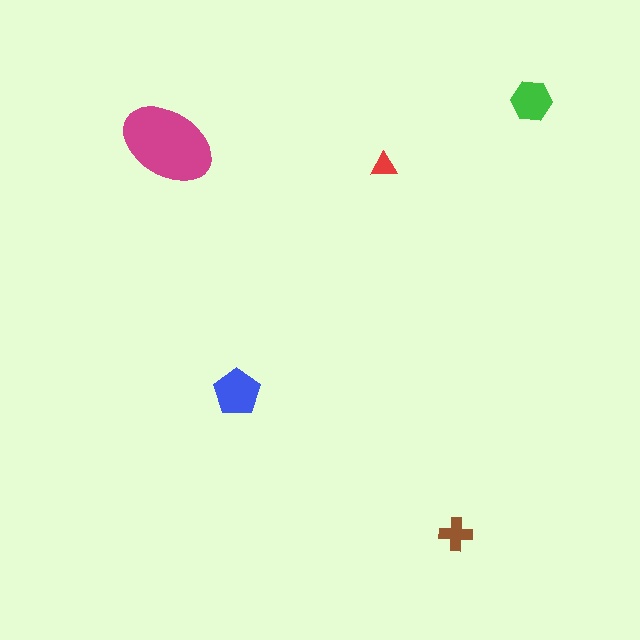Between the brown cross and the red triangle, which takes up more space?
The brown cross.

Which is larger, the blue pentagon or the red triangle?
The blue pentagon.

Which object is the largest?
The magenta ellipse.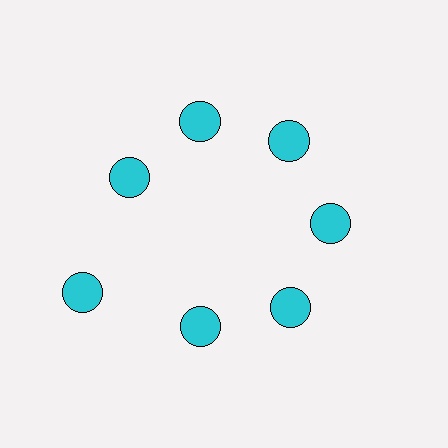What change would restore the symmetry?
The symmetry would be restored by moving it inward, back onto the ring so that all 7 circles sit at equal angles and equal distance from the center.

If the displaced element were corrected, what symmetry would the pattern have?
It would have 7-fold rotational symmetry — the pattern would map onto itself every 51 degrees.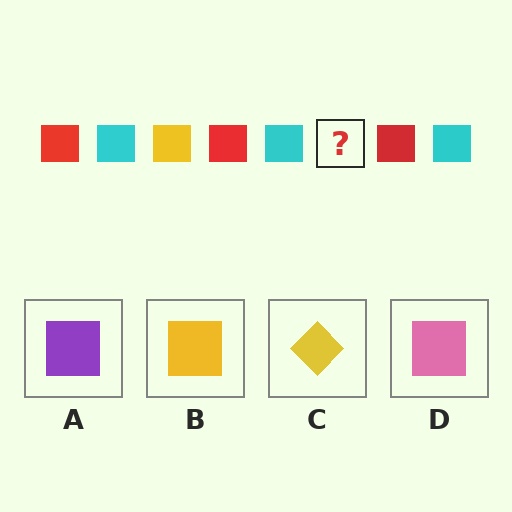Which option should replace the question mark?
Option B.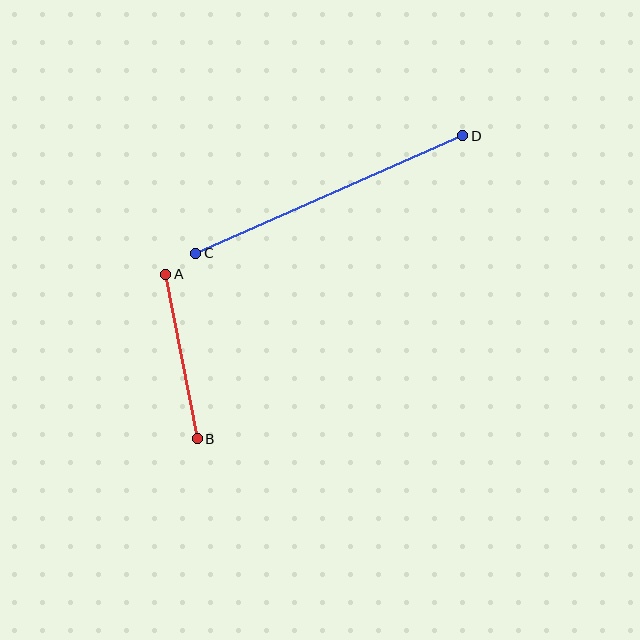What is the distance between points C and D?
The distance is approximately 292 pixels.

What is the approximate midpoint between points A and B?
The midpoint is at approximately (181, 357) pixels.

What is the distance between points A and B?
The distance is approximately 168 pixels.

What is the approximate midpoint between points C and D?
The midpoint is at approximately (329, 194) pixels.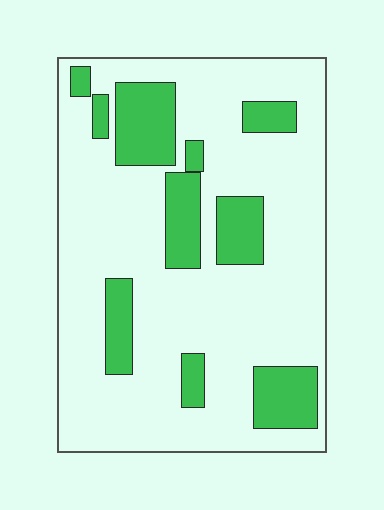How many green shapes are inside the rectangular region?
10.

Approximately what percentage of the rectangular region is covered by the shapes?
Approximately 20%.